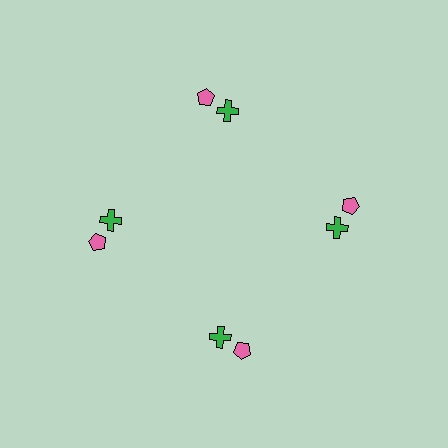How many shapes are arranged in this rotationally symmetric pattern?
There are 8 shapes, arranged in 4 groups of 2.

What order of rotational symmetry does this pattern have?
This pattern has 4-fold rotational symmetry.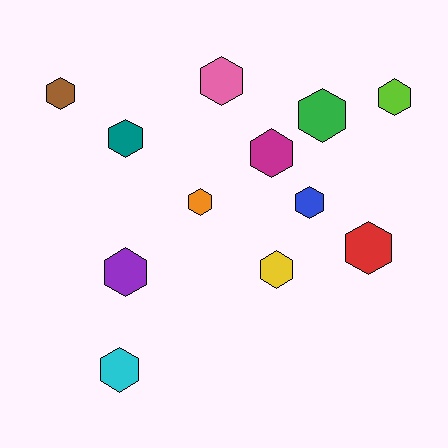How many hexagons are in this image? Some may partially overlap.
There are 12 hexagons.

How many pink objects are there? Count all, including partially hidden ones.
There is 1 pink object.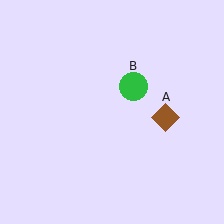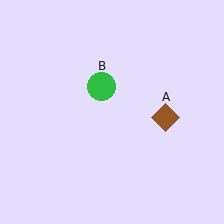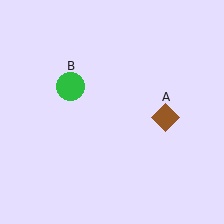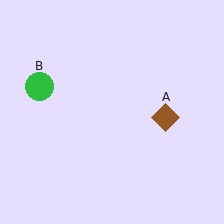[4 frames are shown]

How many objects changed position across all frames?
1 object changed position: green circle (object B).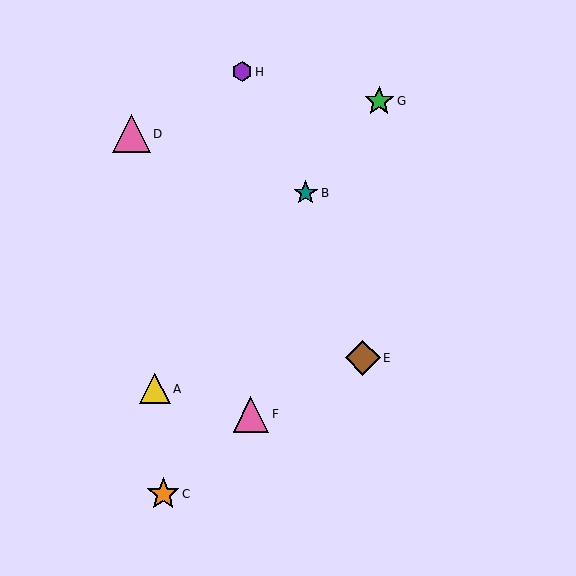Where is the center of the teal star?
The center of the teal star is at (306, 193).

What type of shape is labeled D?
Shape D is a pink triangle.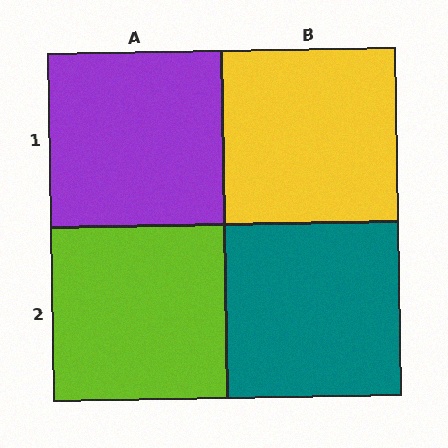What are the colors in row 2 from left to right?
Lime, teal.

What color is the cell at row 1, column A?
Purple.